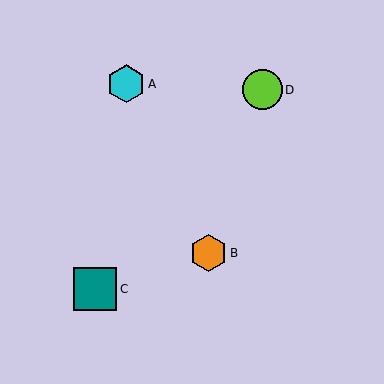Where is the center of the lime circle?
The center of the lime circle is at (262, 90).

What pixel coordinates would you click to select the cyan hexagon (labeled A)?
Click at (126, 84) to select the cyan hexagon A.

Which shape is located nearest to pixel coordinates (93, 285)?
The teal square (labeled C) at (95, 289) is nearest to that location.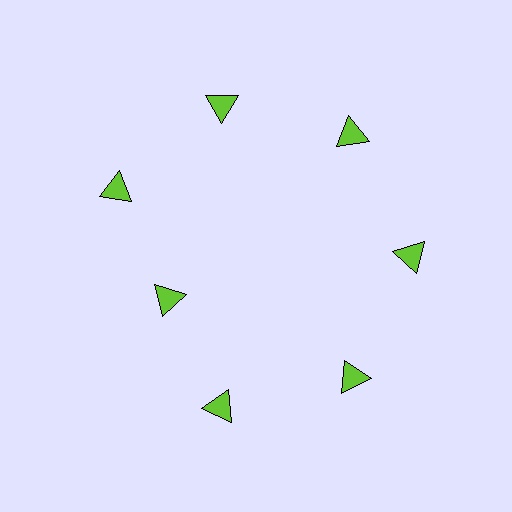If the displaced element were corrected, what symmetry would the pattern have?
It would have 7-fold rotational symmetry — the pattern would map onto itself every 51 degrees.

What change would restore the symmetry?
The symmetry would be restored by moving it outward, back onto the ring so that all 7 triangles sit at equal angles and equal distance from the center.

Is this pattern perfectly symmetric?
No. The 7 lime triangles are arranged in a ring, but one element near the 8 o'clock position is pulled inward toward the center, breaking the 7-fold rotational symmetry.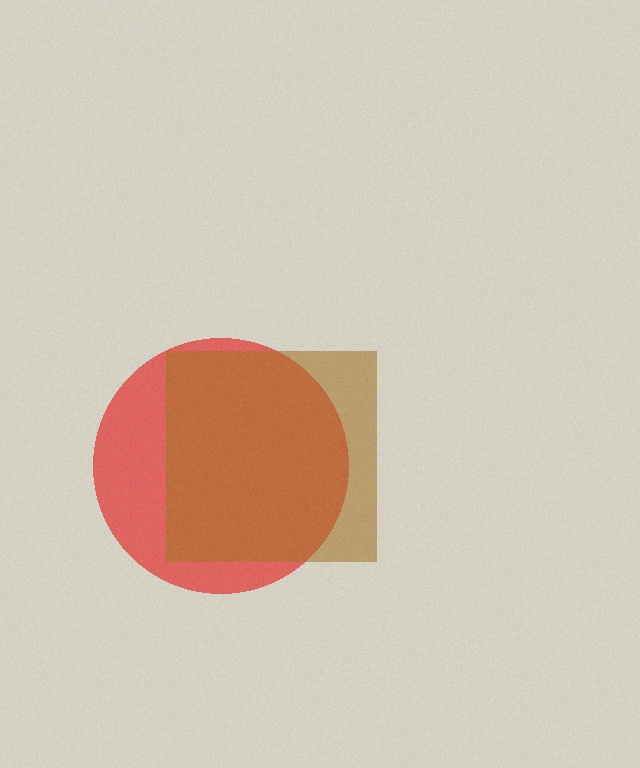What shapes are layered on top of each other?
The layered shapes are: a red circle, a brown square.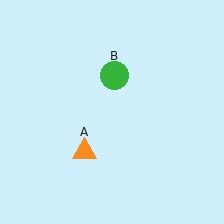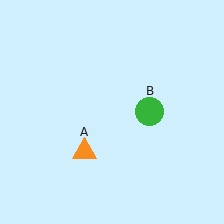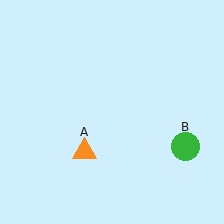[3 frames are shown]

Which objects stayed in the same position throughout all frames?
Orange triangle (object A) remained stationary.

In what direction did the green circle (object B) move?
The green circle (object B) moved down and to the right.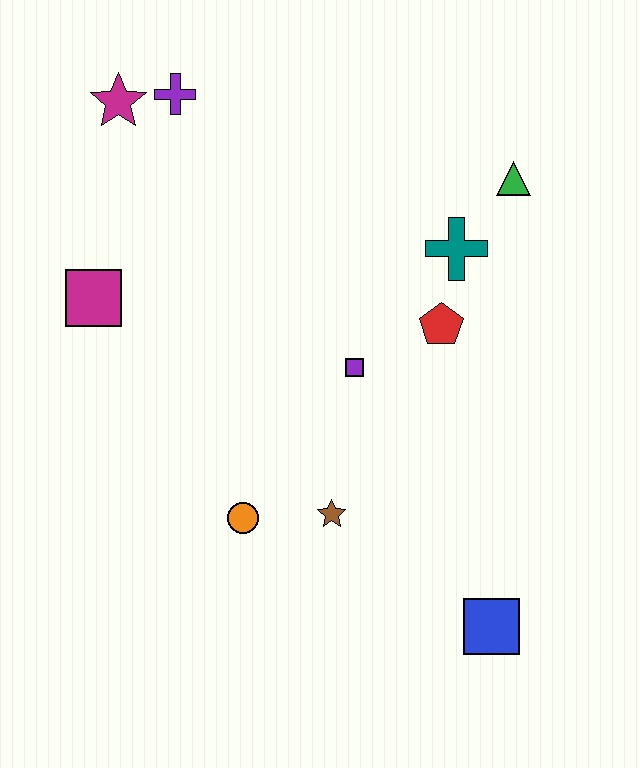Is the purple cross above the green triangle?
Yes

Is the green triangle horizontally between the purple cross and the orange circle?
No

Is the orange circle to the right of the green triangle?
No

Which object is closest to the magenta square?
The magenta star is closest to the magenta square.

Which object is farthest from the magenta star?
The blue square is farthest from the magenta star.